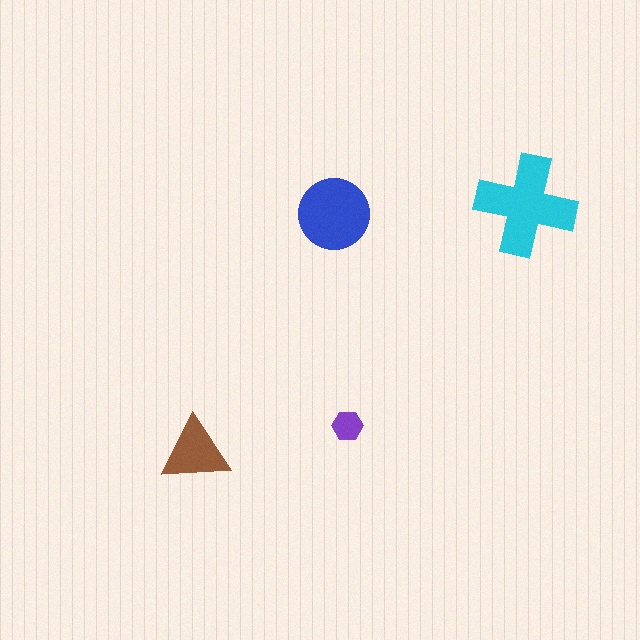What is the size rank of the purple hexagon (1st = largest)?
4th.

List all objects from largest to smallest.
The cyan cross, the blue circle, the brown triangle, the purple hexagon.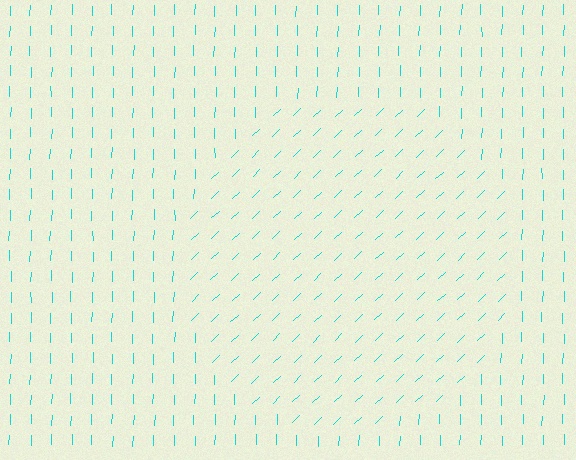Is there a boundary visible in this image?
Yes, there is a texture boundary formed by a change in line orientation.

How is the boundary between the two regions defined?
The boundary is defined purely by a change in line orientation (approximately 45 degrees difference). All lines are the same color and thickness.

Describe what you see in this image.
The image is filled with small cyan line segments. A circle region in the image has lines oriented differently from the surrounding lines, creating a visible texture boundary.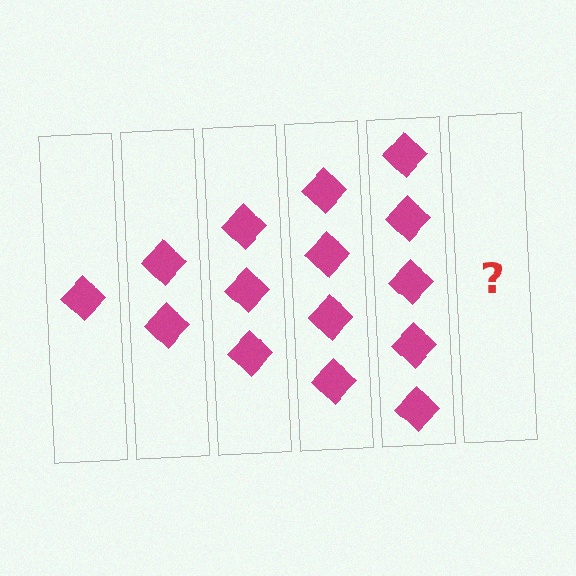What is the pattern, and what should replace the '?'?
The pattern is that each step adds one more diamond. The '?' should be 6 diamonds.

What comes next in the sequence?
The next element should be 6 diamonds.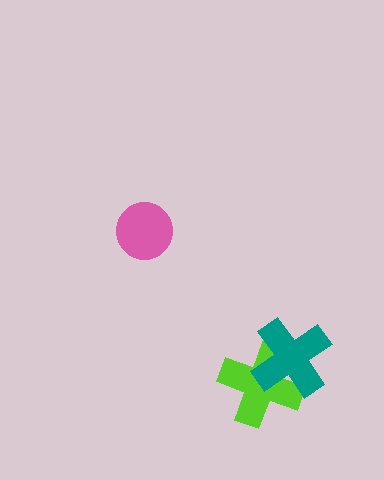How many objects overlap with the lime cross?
1 object overlaps with the lime cross.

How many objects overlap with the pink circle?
0 objects overlap with the pink circle.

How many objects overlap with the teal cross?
1 object overlaps with the teal cross.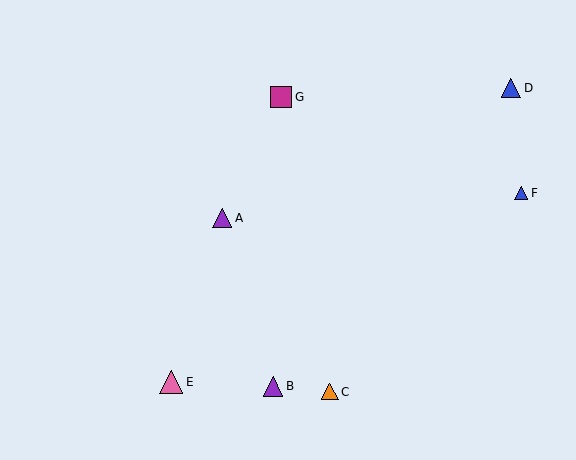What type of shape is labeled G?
Shape G is a magenta square.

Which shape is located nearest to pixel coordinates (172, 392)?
The pink triangle (labeled E) at (171, 382) is nearest to that location.